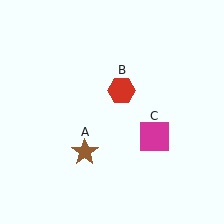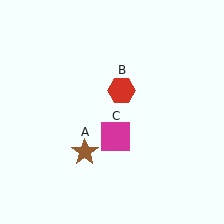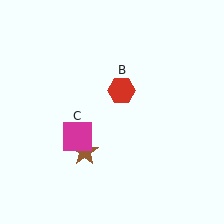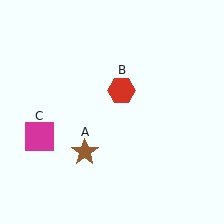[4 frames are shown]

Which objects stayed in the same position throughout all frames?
Brown star (object A) and red hexagon (object B) remained stationary.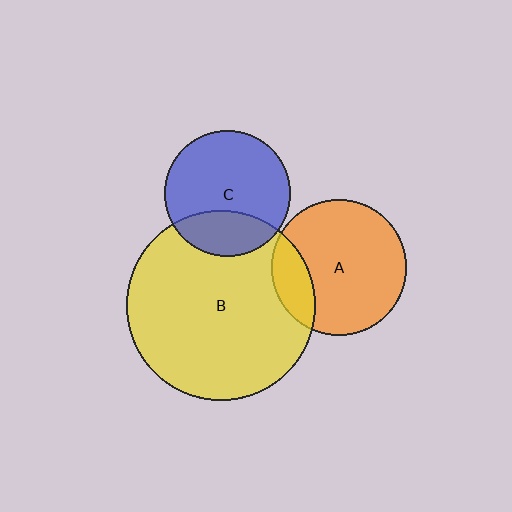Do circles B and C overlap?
Yes.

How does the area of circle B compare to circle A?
Approximately 2.0 times.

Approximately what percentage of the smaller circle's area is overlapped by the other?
Approximately 30%.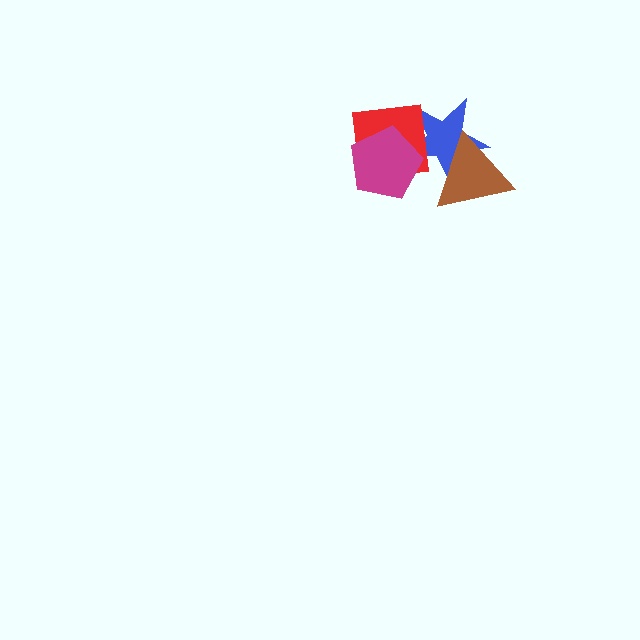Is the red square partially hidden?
Yes, it is partially covered by another shape.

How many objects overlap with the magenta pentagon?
2 objects overlap with the magenta pentagon.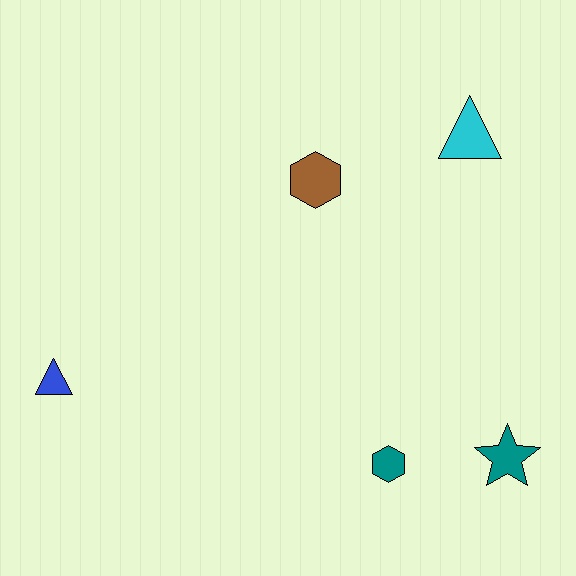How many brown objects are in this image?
There is 1 brown object.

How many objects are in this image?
There are 5 objects.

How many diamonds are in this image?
There are no diamonds.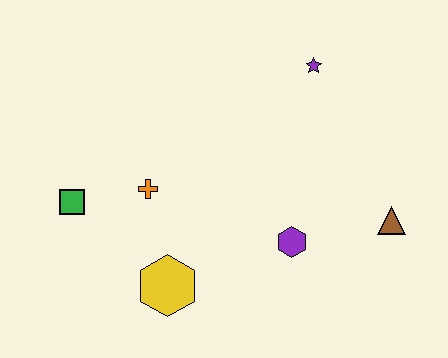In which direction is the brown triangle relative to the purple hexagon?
The brown triangle is to the right of the purple hexagon.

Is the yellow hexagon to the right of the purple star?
No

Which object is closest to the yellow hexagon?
The orange cross is closest to the yellow hexagon.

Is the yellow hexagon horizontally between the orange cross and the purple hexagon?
Yes